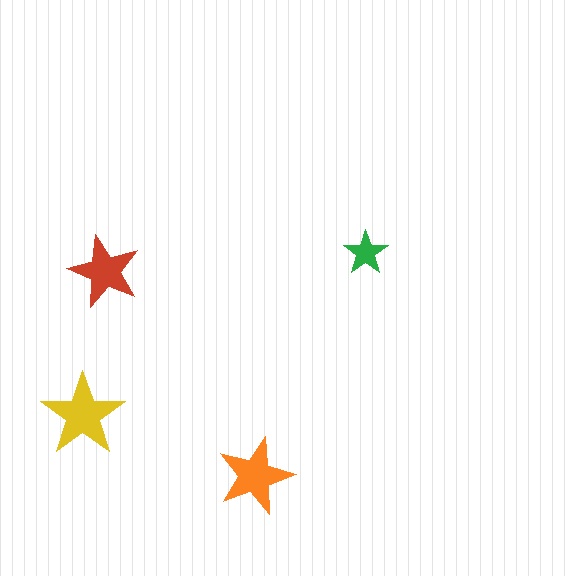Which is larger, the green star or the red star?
The red one.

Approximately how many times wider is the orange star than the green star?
About 1.5 times wider.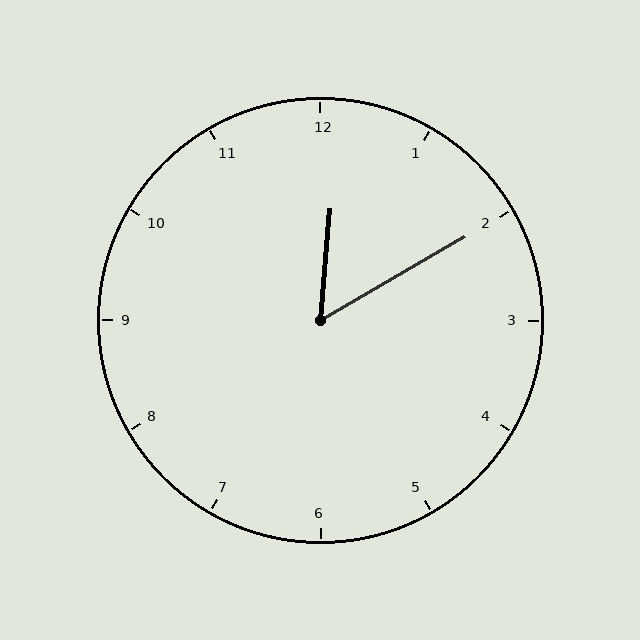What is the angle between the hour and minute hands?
Approximately 55 degrees.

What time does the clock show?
12:10.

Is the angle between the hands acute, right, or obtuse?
It is acute.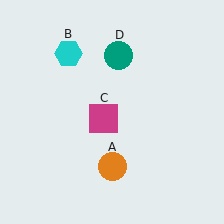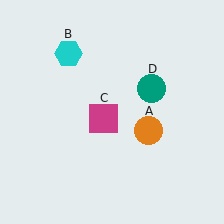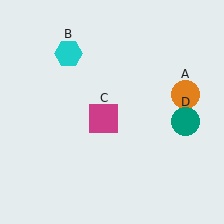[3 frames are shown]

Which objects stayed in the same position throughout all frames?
Cyan hexagon (object B) and magenta square (object C) remained stationary.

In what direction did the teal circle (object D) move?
The teal circle (object D) moved down and to the right.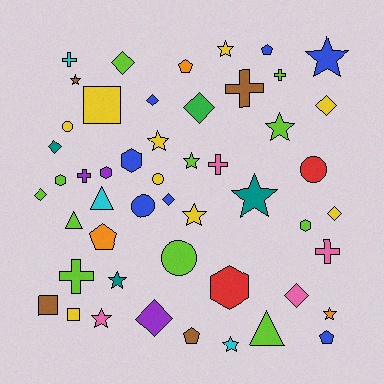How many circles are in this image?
There are 5 circles.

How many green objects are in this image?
There is 1 green object.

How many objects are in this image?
There are 50 objects.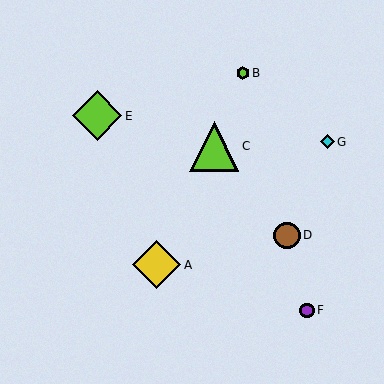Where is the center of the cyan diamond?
The center of the cyan diamond is at (327, 142).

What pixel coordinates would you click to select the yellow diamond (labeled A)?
Click at (157, 265) to select the yellow diamond A.